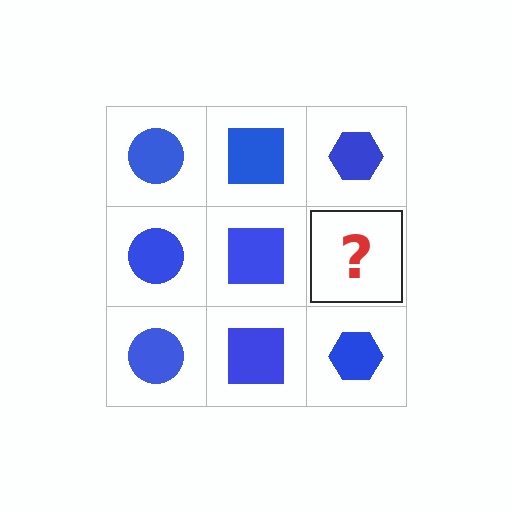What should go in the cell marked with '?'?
The missing cell should contain a blue hexagon.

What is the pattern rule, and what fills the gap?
The rule is that each column has a consistent shape. The gap should be filled with a blue hexagon.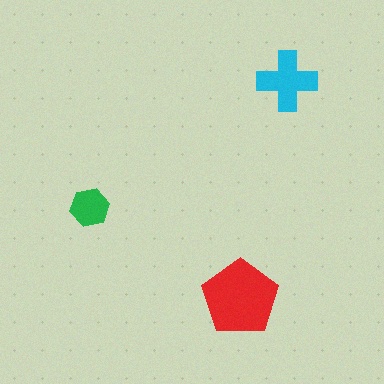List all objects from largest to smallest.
The red pentagon, the cyan cross, the green hexagon.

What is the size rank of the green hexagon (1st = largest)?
3rd.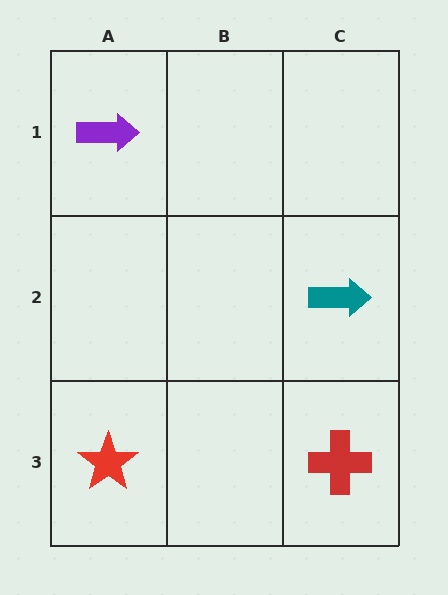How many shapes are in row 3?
2 shapes.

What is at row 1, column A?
A purple arrow.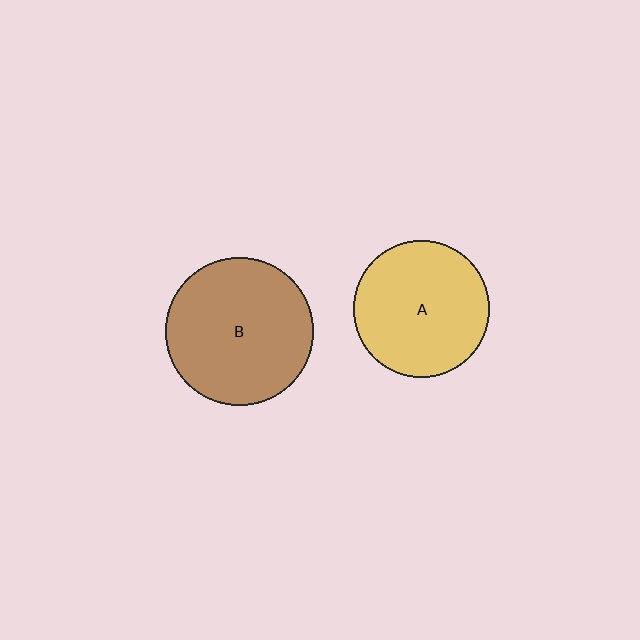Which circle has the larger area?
Circle B (brown).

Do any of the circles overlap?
No, none of the circles overlap.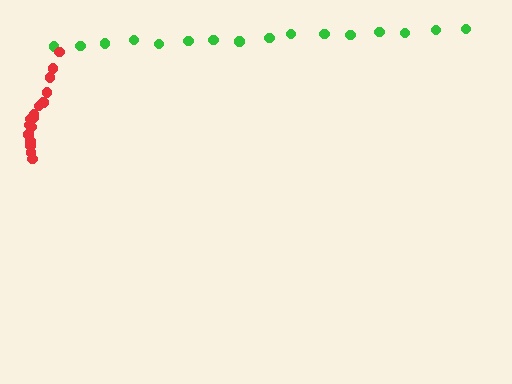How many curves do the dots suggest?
There are 2 distinct paths.